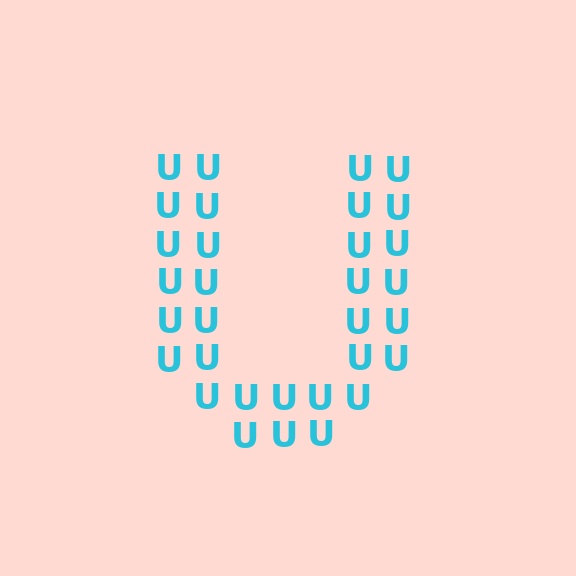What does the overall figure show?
The overall figure shows the letter U.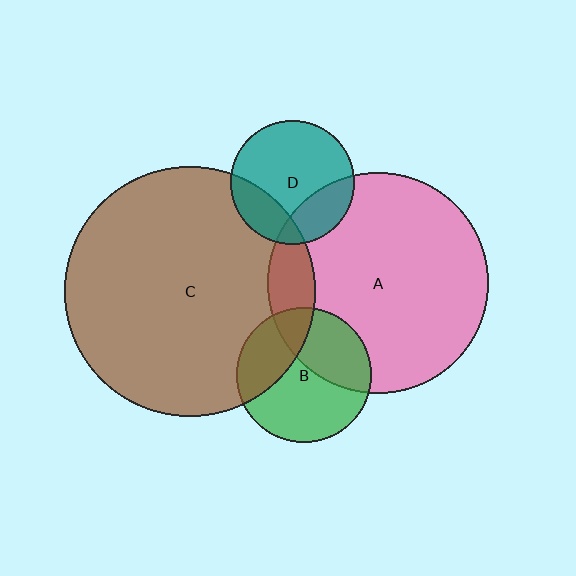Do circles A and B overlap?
Yes.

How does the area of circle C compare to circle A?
Approximately 1.3 times.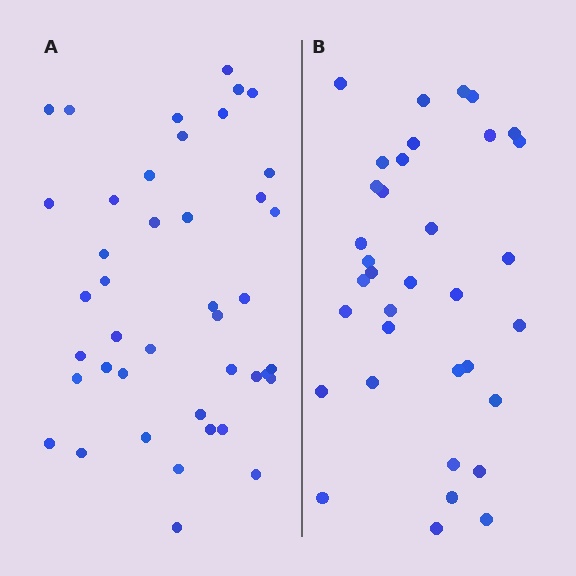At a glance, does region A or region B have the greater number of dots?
Region A (the left region) has more dots.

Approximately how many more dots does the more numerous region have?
Region A has roughly 8 or so more dots than region B.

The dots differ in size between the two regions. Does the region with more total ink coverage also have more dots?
No. Region B has more total ink coverage because its dots are larger, but region A actually contains more individual dots. Total area can be misleading — the number of items is what matters here.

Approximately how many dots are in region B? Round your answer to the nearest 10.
About 40 dots. (The exact count is 35, which rounds to 40.)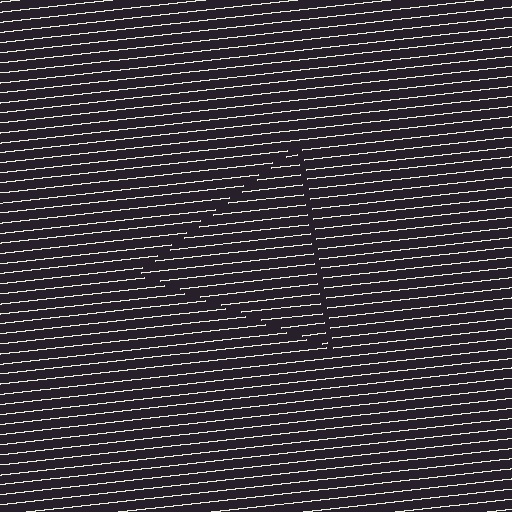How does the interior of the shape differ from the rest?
The interior of the shape contains the same grating, shifted by half a period — the contour is defined by the phase discontinuity where line-ends from the inner and outer gratings abut.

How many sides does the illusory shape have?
3 sides — the line-ends trace a triangle.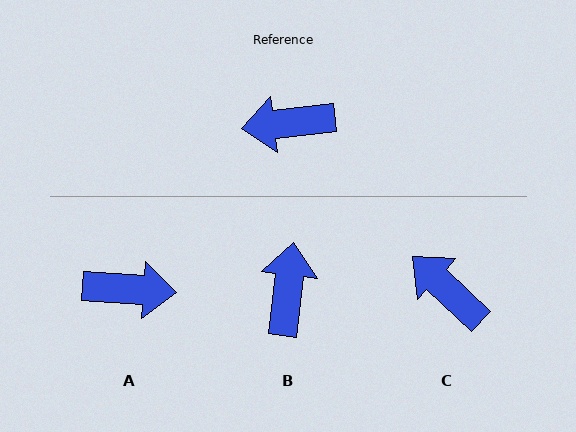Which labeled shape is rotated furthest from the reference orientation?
A, about 170 degrees away.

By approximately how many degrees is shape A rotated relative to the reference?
Approximately 170 degrees counter-clockwise.